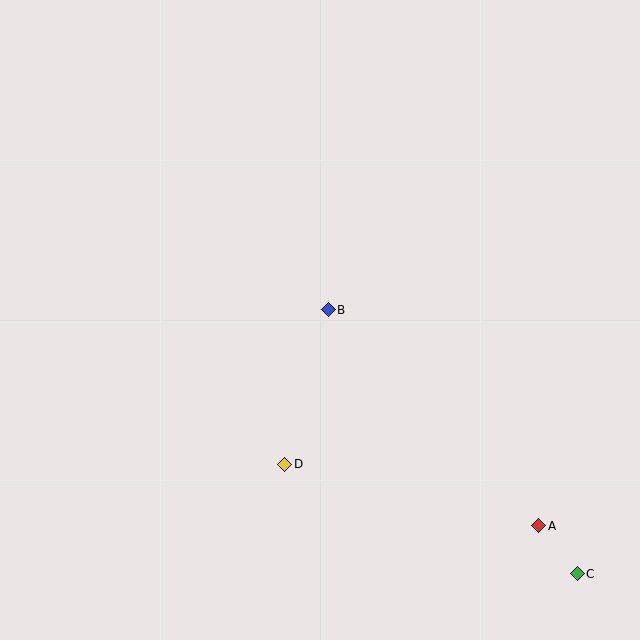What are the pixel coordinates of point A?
Point A is at (539, 526).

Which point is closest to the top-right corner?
Point B is closest to the top-right corner.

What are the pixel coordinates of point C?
Point C is at (577, 574).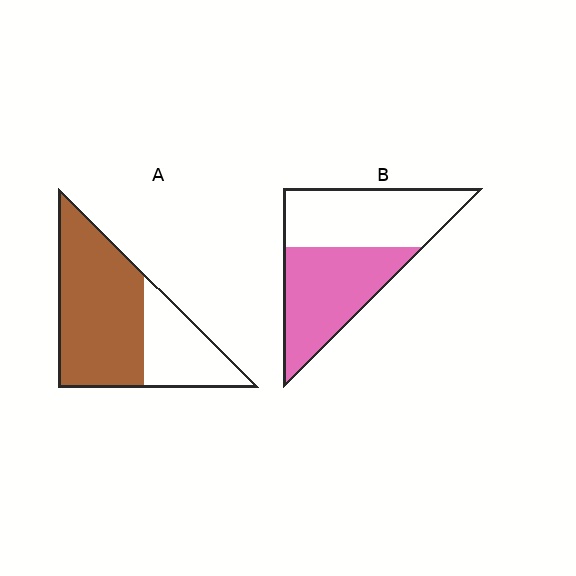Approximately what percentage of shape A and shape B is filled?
A is approximately 65% and B is approximately 50%.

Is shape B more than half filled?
Roughly half.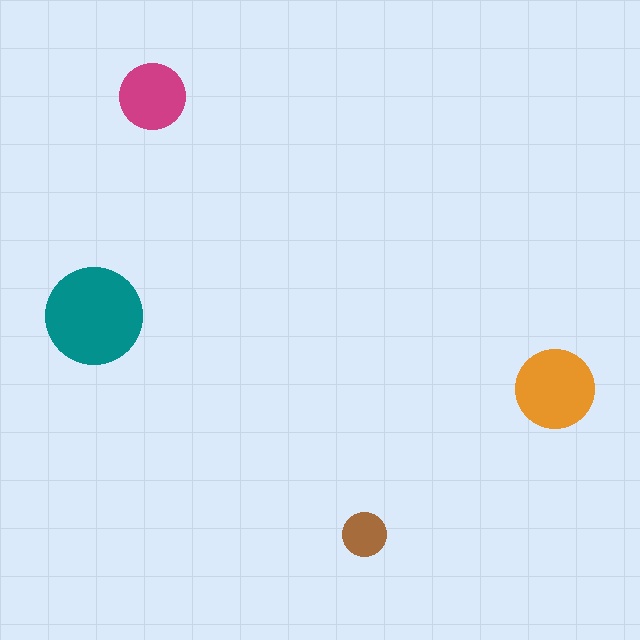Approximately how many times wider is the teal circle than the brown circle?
About 2 times wider.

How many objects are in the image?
There are 4 objects in the image.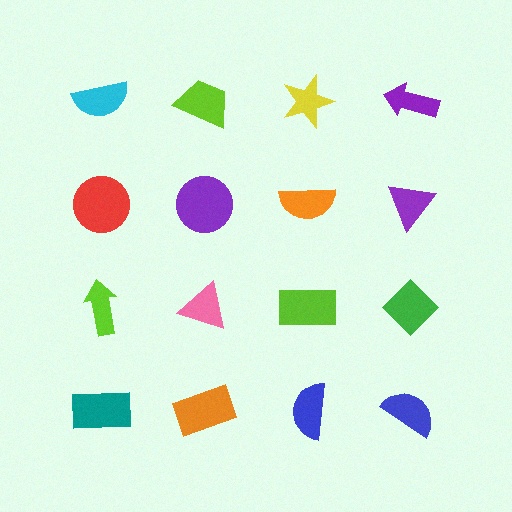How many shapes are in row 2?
4 shapes.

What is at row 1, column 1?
A cyan semicircle.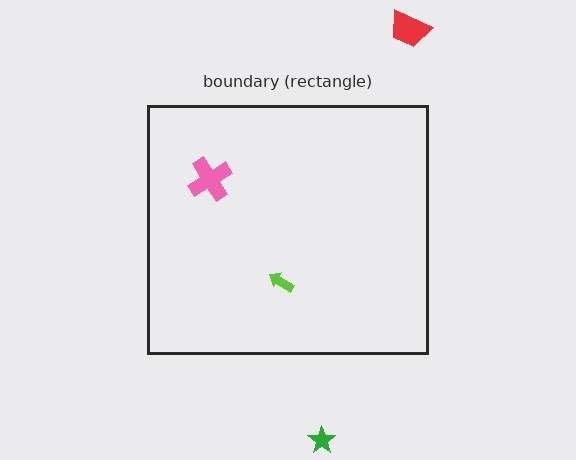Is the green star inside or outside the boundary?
Outside.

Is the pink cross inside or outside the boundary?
Inside.